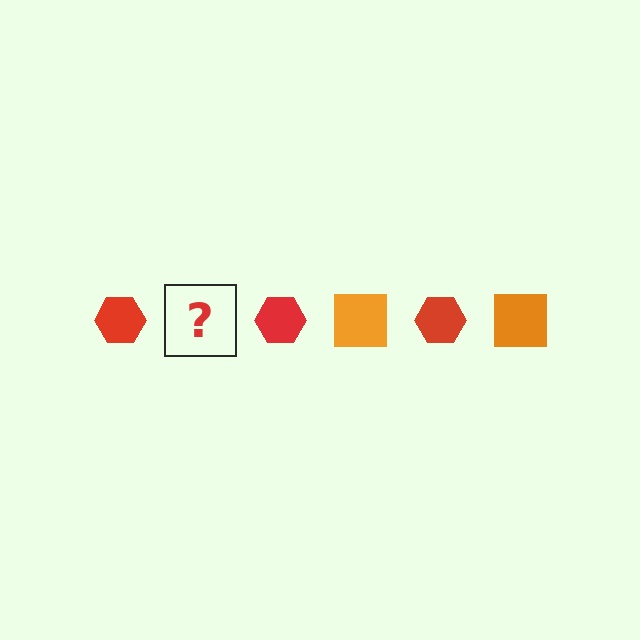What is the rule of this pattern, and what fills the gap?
The rule is that the pattern alternates between red hexagon and orange square. The gap should be filled with an orange square.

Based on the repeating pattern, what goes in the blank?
The blank should be an orange square.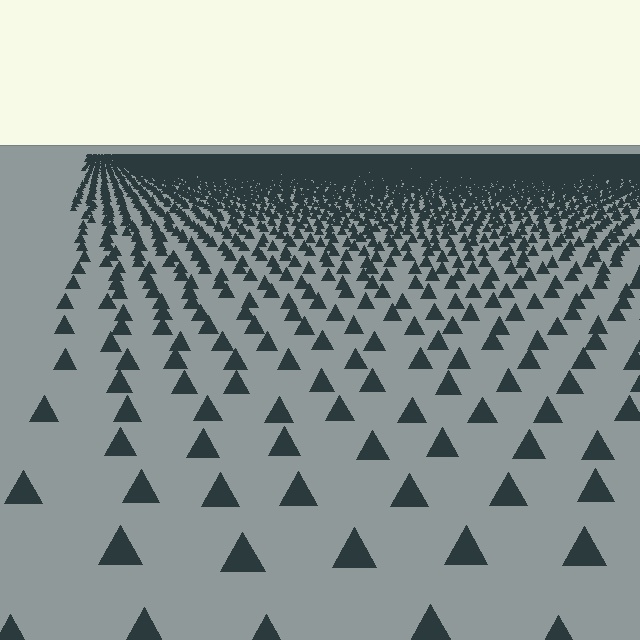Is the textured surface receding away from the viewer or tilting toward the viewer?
The surface is receding away from the viewer. Texture elements get smaller and denser toward the top.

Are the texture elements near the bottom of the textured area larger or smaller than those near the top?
Larger. Near the bottom, elements are closer to the viewer and appear at a bigger on-screen size.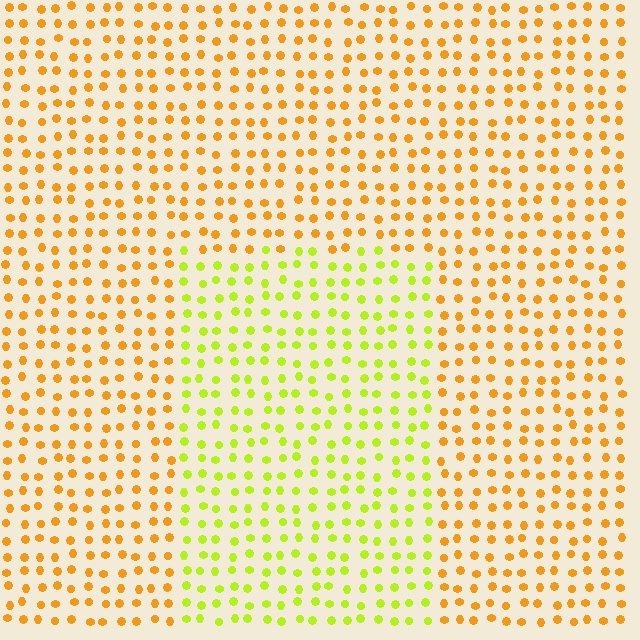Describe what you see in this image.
The image is filled with small orange elements in a uniform arrangement. A rectangle-shaped region is visible where the elements are tinted to a slightly different hue, forming a subtle color boundary.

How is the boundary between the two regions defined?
The boundary is defined purely by a slight shift in hue (about 42 degrees). Spacing, size, and orientation are identical on both sides.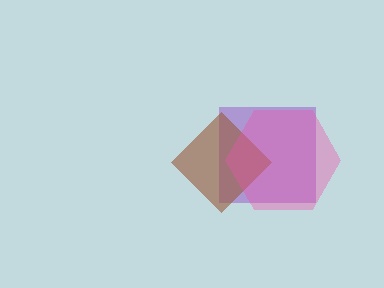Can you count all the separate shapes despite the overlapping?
Yes, there are 3 separate shapes.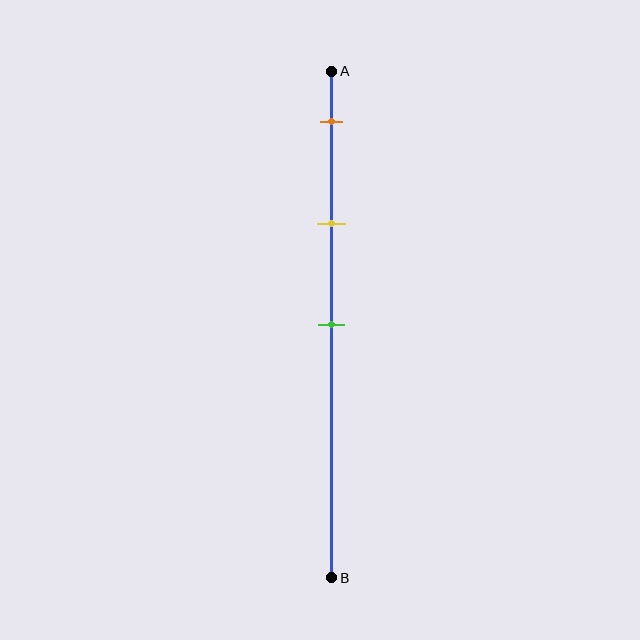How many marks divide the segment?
There are 3 marks dividing the segment.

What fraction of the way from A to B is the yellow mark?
The yellow mark is approximately 30% (0.3) of the way from A to B.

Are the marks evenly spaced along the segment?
Yes, the marks are approximately evenly spaced.